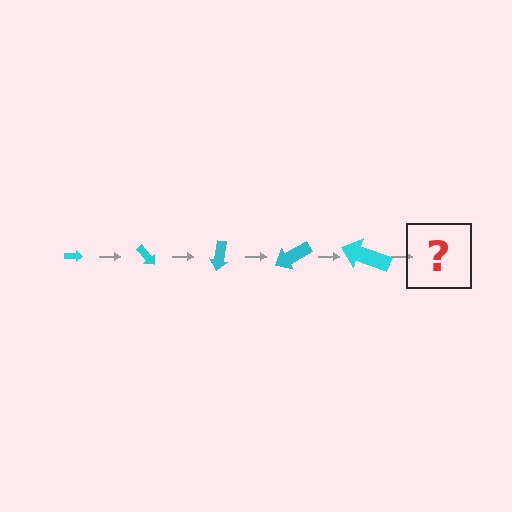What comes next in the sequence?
The next element should be an arrow, larger than the previous one and rotated 250 degrees from the start.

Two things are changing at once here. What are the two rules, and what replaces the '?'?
The two rules are that the arrow grows larger each step and it rotates 50 degrees each step. The '?' should be an arrow, larger than the previous one and rotated 250 degrees from the start.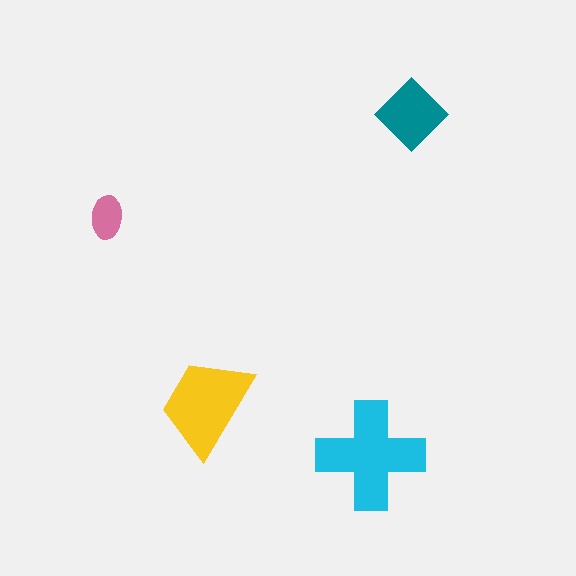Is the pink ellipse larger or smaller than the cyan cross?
Smaller.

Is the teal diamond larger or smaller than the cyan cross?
Smaller.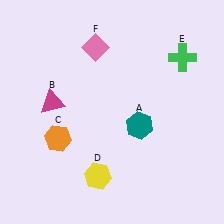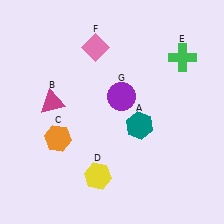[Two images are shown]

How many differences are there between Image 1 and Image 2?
There is 1 difference between the two images.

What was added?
A purple circle (G) was added in Image 2.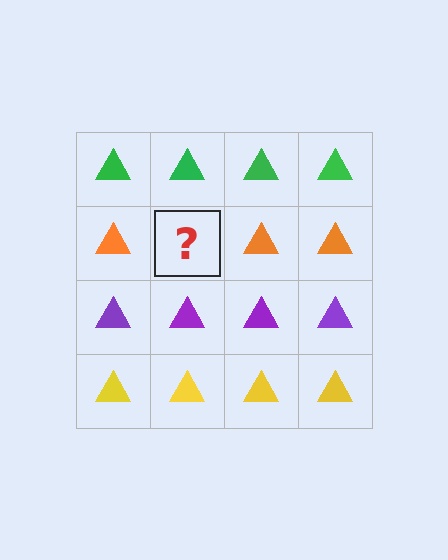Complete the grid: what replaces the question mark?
The question mark should be replaced with an orange triangle.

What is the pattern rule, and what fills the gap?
The rule is that each row has a consistent color. The gap should be filled with an orange triangle.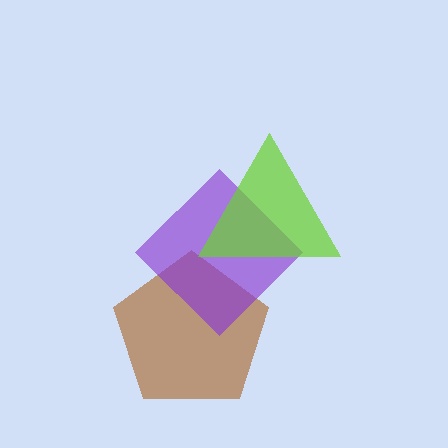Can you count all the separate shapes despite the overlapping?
Yes, there are 3 separate shapes.